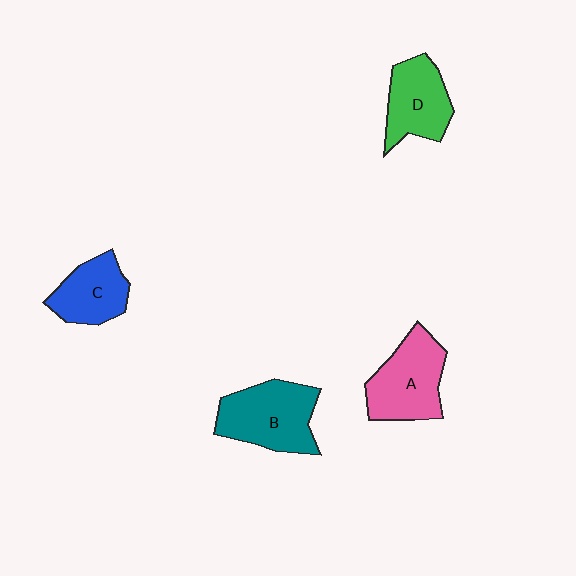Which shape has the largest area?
Shape B (teal).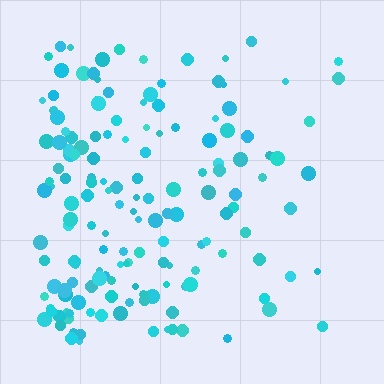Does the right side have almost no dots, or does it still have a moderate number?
Still a moderate number, just noticeably fewer than the left.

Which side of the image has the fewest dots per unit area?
The right.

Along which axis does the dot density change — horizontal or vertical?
Horizontal.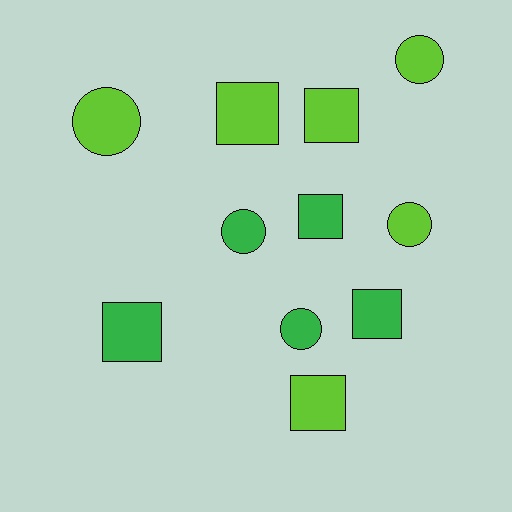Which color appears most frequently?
Lime, with 6 objects.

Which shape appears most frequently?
Square, with 6 objects.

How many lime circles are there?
There are 3 lime circles.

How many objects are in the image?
There are 11 objects.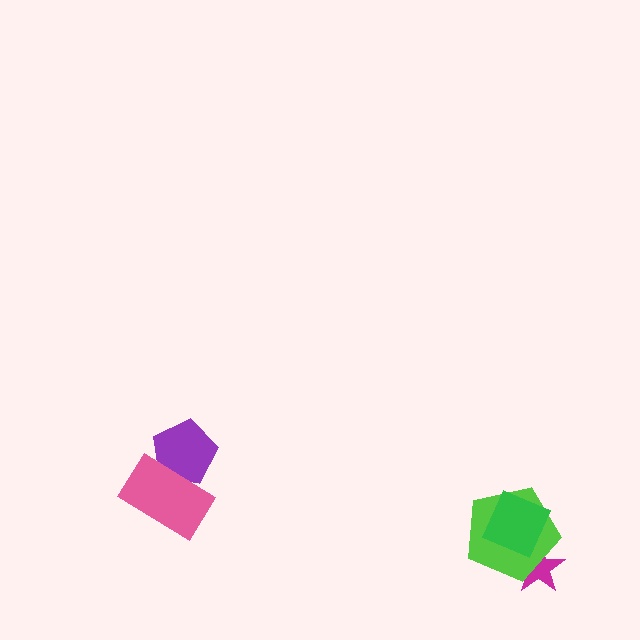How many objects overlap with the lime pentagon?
2 objects overlap with the lime pentagon.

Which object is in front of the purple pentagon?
The pink rectangle is in front of the purple pentagon.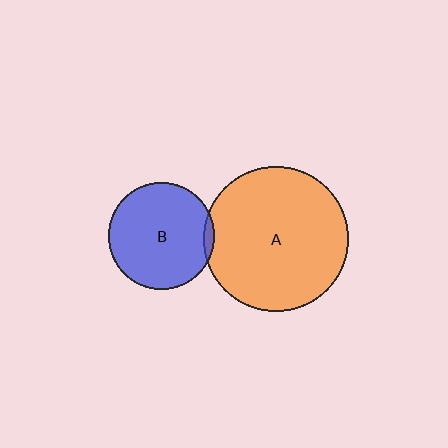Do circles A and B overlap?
Yes.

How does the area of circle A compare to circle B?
Approximately 1.9 times.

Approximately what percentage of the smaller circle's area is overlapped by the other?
Approximately 5%.